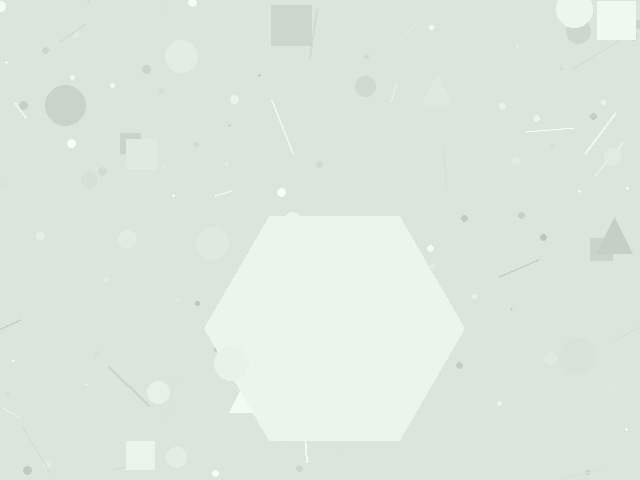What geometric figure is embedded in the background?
A hexagon is embedded in the background.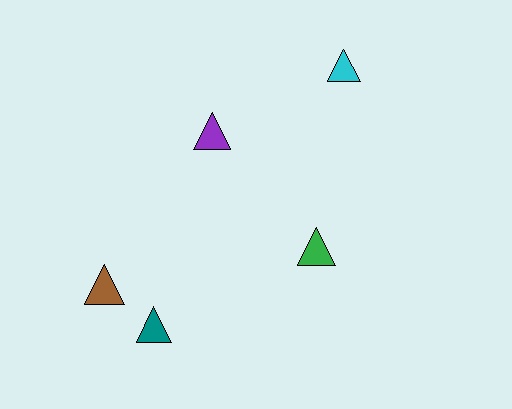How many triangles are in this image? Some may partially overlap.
There are 5 triangles.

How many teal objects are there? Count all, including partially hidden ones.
There is 1 teal object.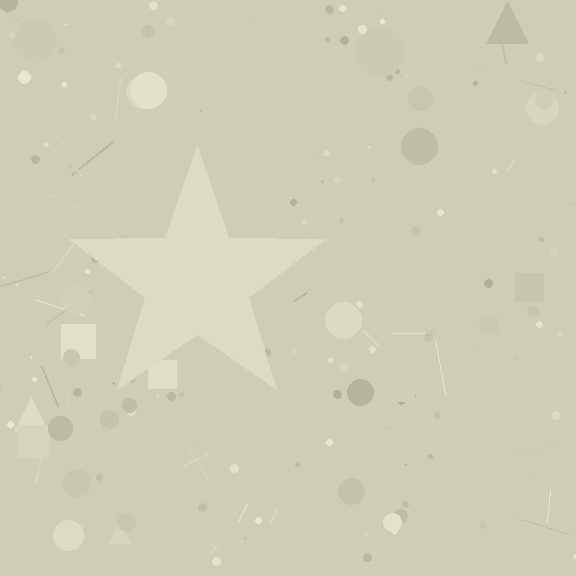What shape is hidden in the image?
A star is hidden in the image.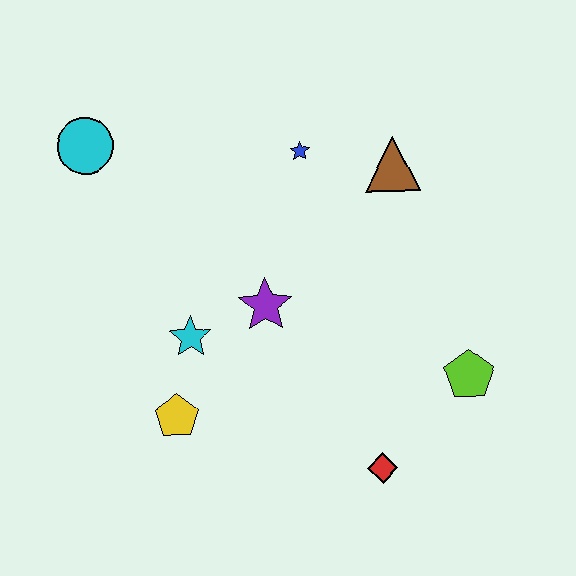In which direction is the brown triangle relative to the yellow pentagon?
The brown triangle is above the yellow pentagon.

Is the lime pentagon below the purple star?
Yes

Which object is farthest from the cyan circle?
The lime pentagon is farthest from the cyan circle.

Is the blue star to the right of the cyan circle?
Yes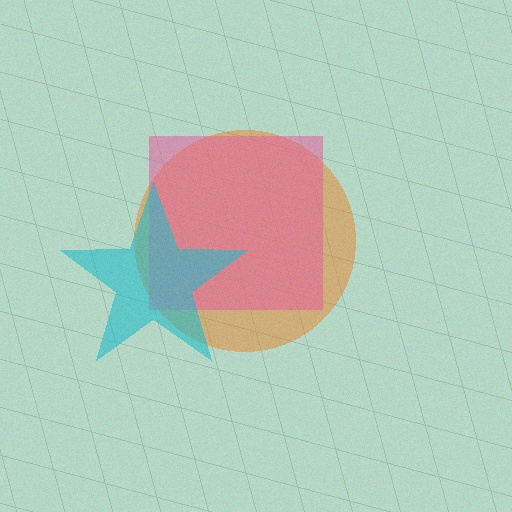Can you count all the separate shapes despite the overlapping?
Yes, there are 3 separate shapes.